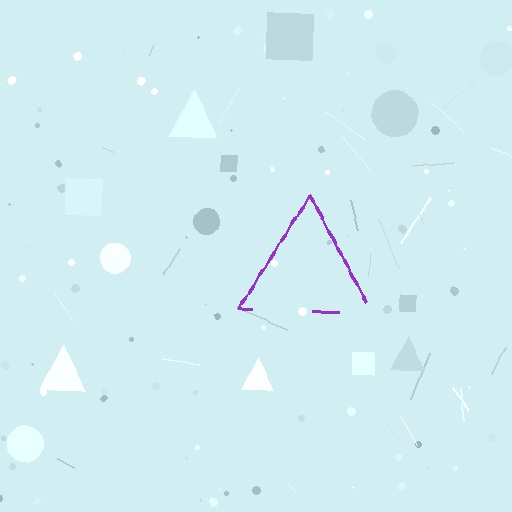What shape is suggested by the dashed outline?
The dashed outline suggests a triangle.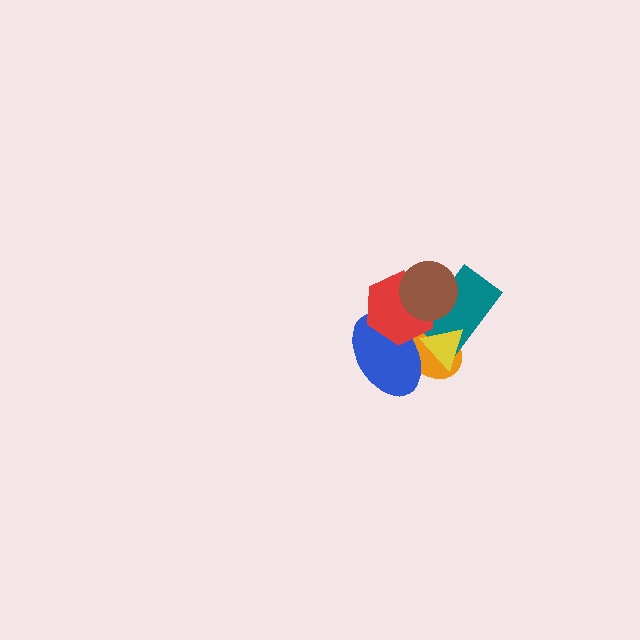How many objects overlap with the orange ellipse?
5 objects overlap with the orange ellipse.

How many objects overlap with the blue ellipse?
3 objects overlap with the blue ellipse.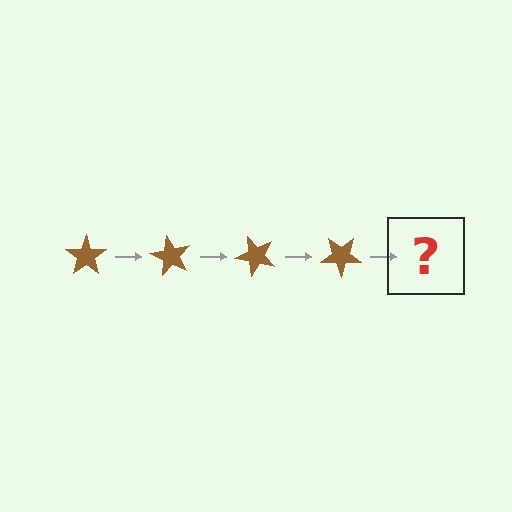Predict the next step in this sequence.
The next step is a brown star rotated 240 degrees.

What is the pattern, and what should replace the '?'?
The pattern is that the star rotates 60 degrees each step. The '?' should be a brown star rotated 240 degrees.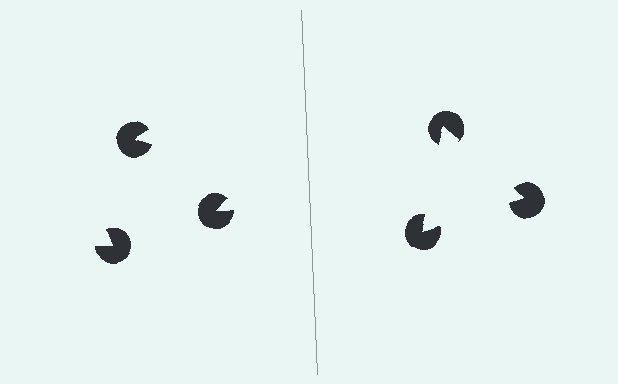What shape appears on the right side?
An illusory triangle.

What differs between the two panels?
The pac-man discs are positioned identically on both sides; only the wedge orientations differ. On the right they align to a triangle; on the left they are misaligned.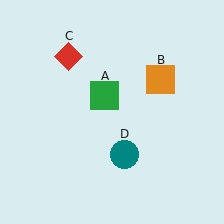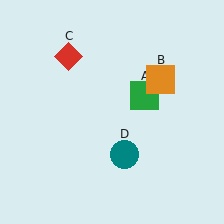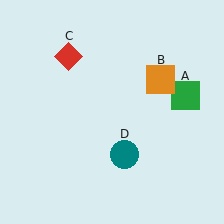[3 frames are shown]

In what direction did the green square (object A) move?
The green square (object A) moved right.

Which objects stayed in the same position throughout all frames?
Orange square (object B) and red diamond (object C) and teal circle (object D) remained stationary.